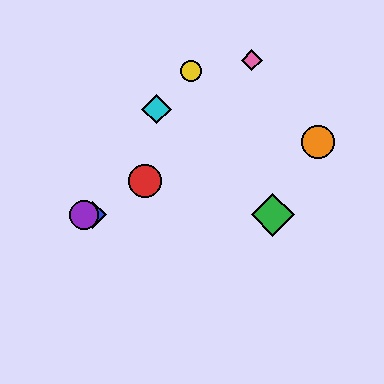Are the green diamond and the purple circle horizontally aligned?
Yes, both are at y≈215.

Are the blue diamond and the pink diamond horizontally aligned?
No, the blue diamond is at y≈215 and the pink diamond is at y≈60.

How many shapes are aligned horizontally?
3 shapes (the blue diamond, the green diamond, the purple circle) are aligned horizontally.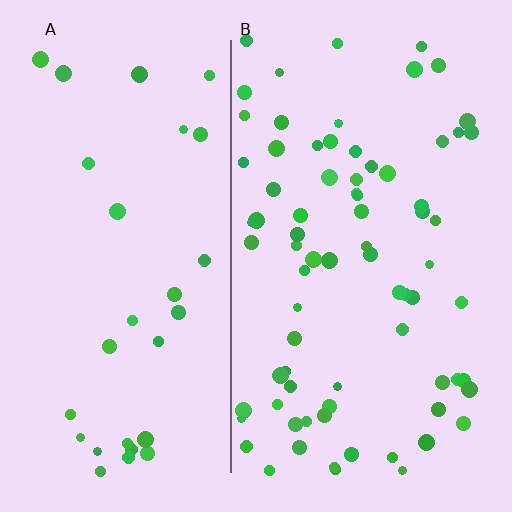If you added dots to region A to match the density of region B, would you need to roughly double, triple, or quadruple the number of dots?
Approximately triple.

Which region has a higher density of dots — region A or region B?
B (the right).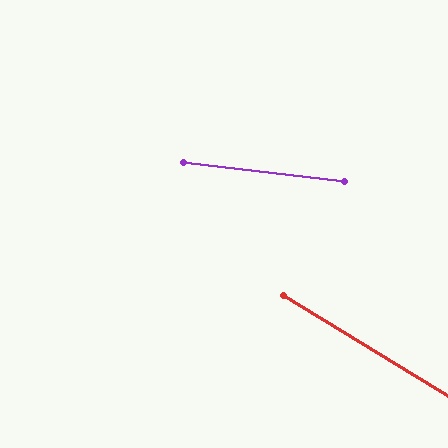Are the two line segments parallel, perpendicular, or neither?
Neither parallel nor perpendicular — they differ by about 25°.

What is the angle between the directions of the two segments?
Approximately 25 degrees.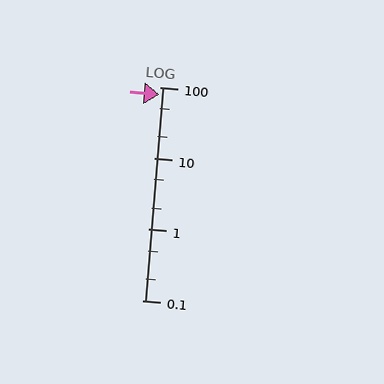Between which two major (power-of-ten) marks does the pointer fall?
The pointer is between 10 and 100.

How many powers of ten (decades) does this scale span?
The scale spans 3 decades, from 0.1 to 100.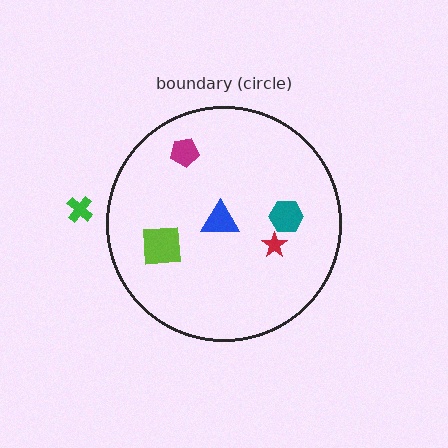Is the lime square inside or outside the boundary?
Inside.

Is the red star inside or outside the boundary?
Inside.